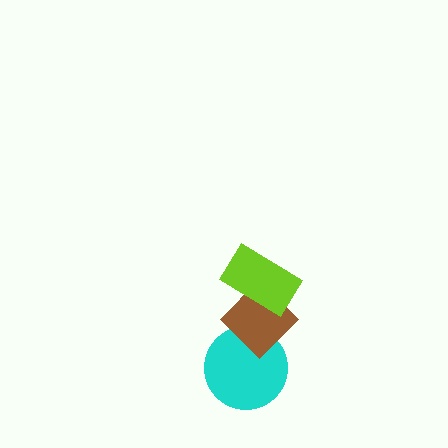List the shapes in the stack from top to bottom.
From top to bottom: the lime rectangle, the brown diamond, the cyan circle.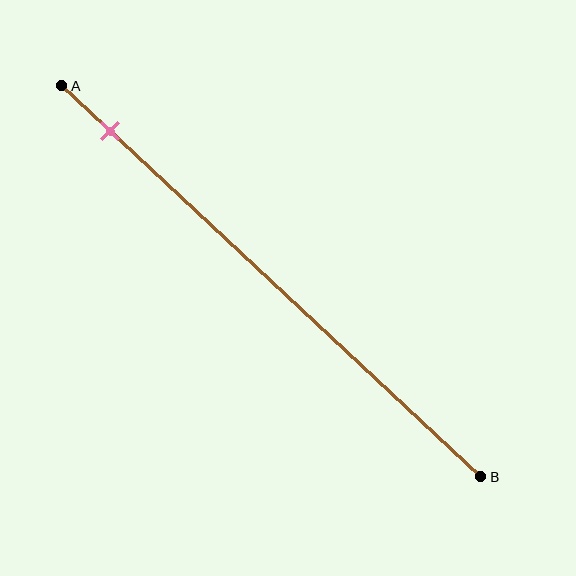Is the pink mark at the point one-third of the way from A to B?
No, the mark is at about 10% from A, not at the 33% one-third point.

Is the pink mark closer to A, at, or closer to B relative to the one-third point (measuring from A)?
The pink mark is closer to point A than the one-third point of segment AB.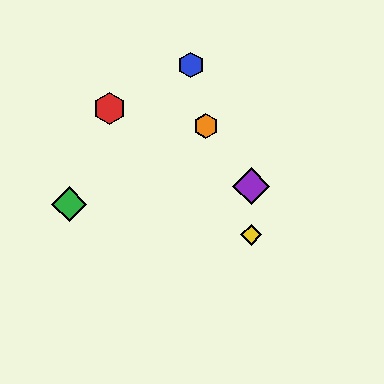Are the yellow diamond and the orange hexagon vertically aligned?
No, the yellow diamond is at x≈251 and the orange hexagon is at x≈206.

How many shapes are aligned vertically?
2 shapes (the yellow diamond, the purple diamond) are aligned vertically.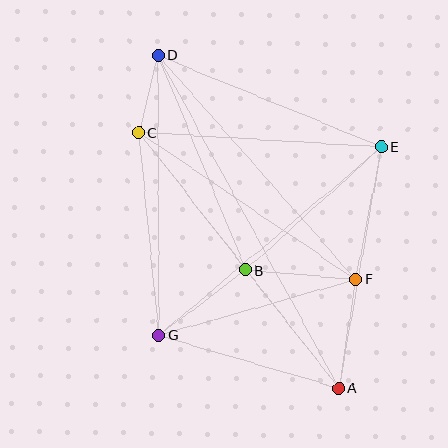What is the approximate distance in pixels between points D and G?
The distance between D and G is approximately 280 pixels.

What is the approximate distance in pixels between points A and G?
The distance between A and G is approximately 187 pixels.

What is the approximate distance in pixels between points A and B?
The distance between A and B is approximately 150 pixels.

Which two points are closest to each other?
Points C and D are closest to each other.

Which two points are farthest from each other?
Points A and D are farthest from each other.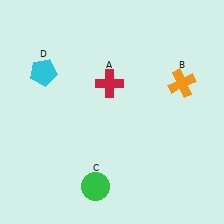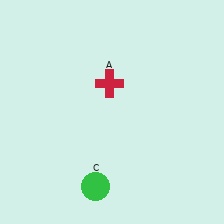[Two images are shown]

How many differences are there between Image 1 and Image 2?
There are 2 differences between the two images.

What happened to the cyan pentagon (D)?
The cyan pentagon (D) was removed in Image 2. It was in the top-left area of Image 1.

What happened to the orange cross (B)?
The orange cross (B) was removed in Image 2. It was in the top-right area of Image 1.